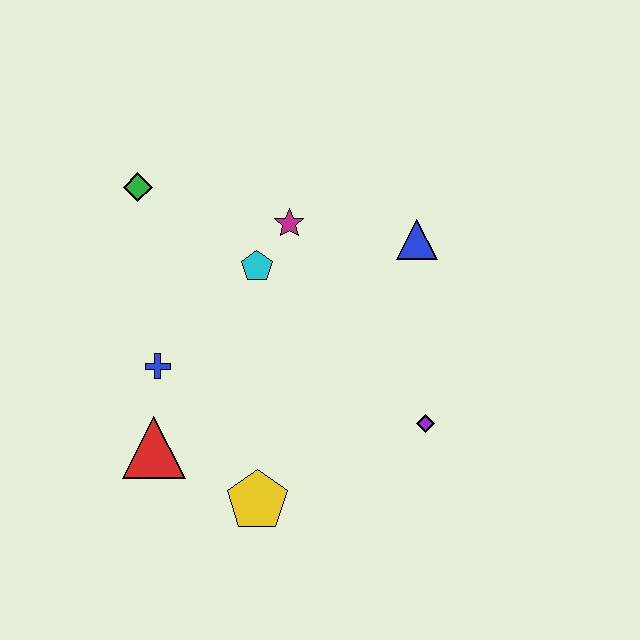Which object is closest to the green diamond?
The cyan pentagon is closest to the green diamond.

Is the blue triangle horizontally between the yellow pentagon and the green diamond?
No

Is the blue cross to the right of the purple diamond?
No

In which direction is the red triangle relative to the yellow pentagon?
The red triangle is to the left of the yellow pentagon.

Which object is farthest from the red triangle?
The blue triangle is farthest from the red triangle.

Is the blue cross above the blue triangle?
No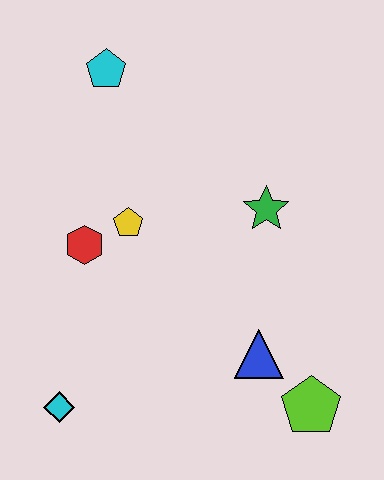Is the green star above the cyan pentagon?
No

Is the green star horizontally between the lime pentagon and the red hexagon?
Yes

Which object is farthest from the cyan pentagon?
The lime pentagon is farthest from the cyan pentagon.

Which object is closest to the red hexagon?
The yellow pentagon is closest to the red hexagon.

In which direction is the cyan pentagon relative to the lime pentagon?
The cyan pentagon is above the lime pentagon.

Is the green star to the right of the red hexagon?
Yes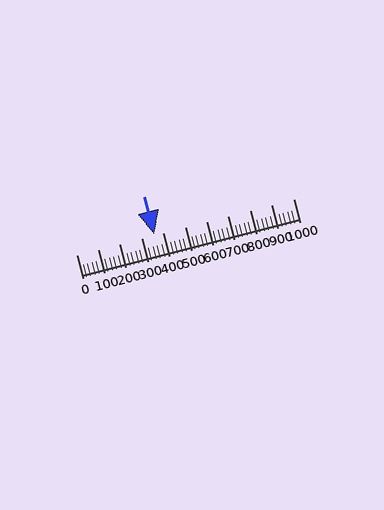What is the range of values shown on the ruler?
The ruler shows values from 0 to 1000.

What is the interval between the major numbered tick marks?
The major tick marks are spaced 100 units apart.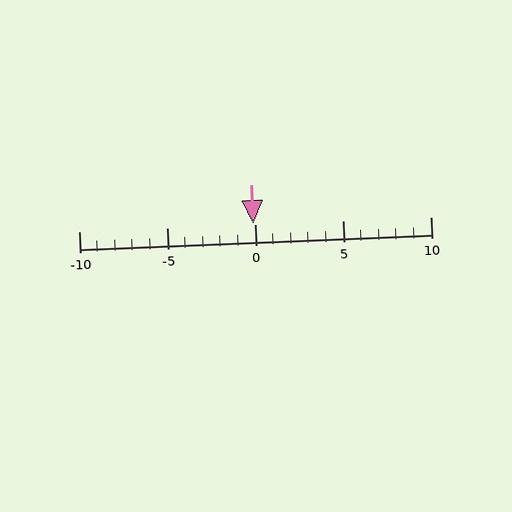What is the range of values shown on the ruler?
The ruler shows values from -10 to 10.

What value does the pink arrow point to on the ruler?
The pink arrow points to approximately 0.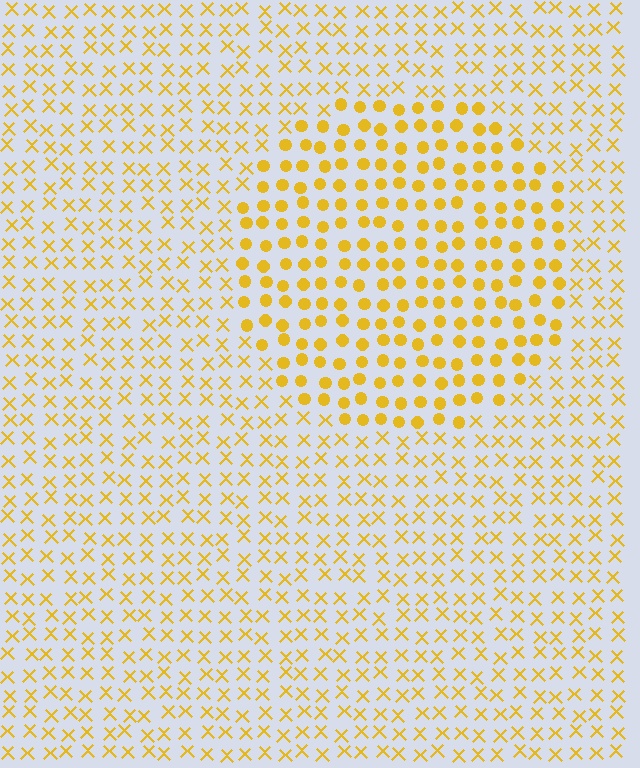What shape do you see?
I see a circle.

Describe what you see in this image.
The image is filled with small yellow elements arranged in a uniform grid. A circle-shaped region contains circles, while the surrounding area contains X marks. The boundary is defined purely by the change in element shape.